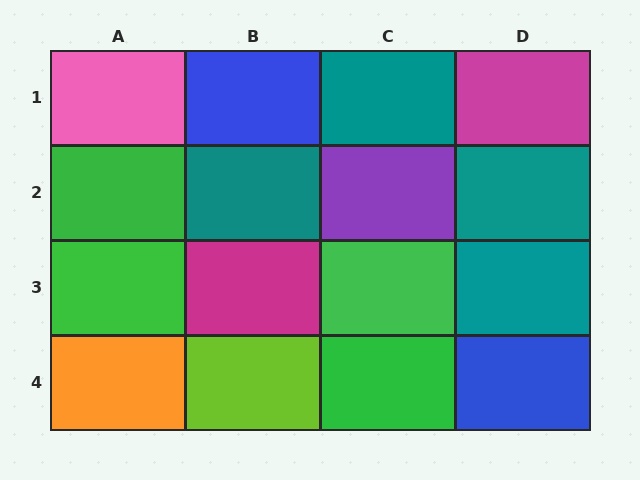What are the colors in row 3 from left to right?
Green, magenta, green, teal.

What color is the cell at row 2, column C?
Purple.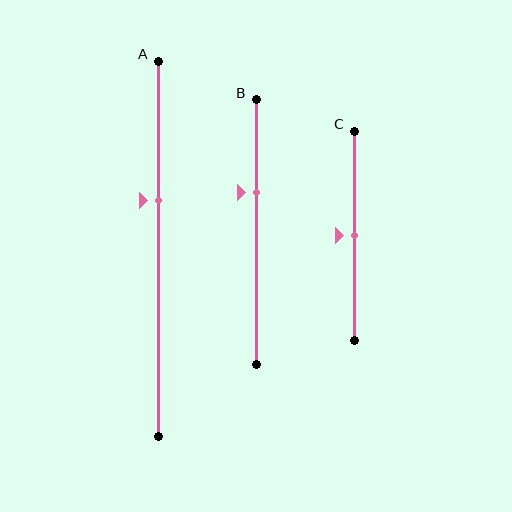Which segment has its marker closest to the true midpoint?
Segment C has its marker closest to the true midpoint.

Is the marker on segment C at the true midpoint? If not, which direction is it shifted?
Yes, the marker on segment C is at the true midpoint.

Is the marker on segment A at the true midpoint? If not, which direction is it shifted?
No, the marker on segment A is shifted upward by about 13% of the segment length.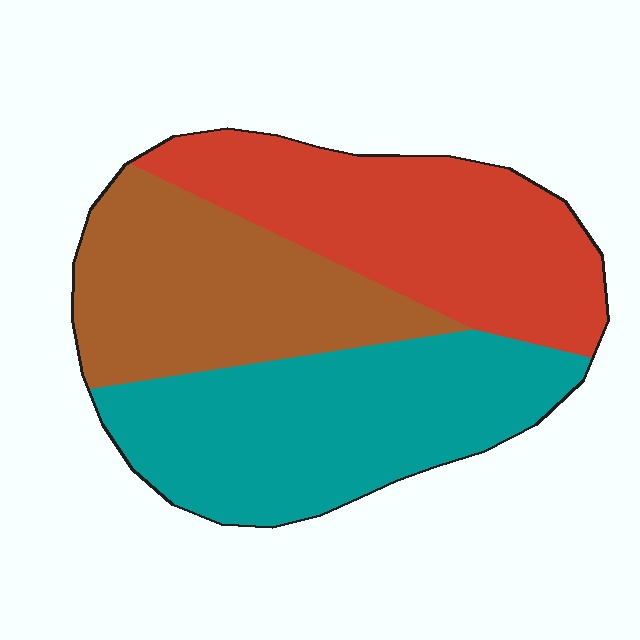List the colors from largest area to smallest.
From largest to smallest: teal, red, brown.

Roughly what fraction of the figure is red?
Red covers 33% of the figure.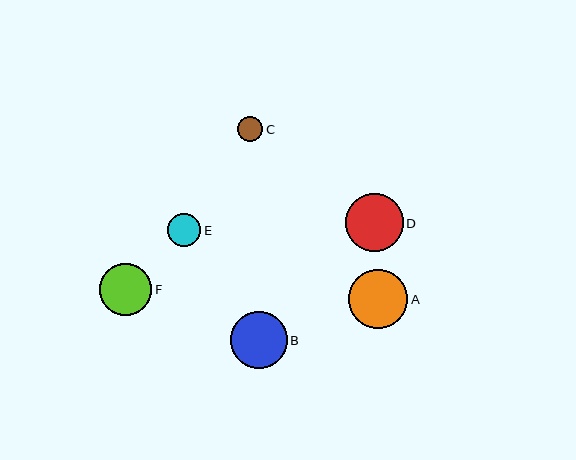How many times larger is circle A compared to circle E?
Circle A is approximately 1.8 times the size of circle E.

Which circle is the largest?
Circle A is the largest with a size of approximately 59 pixels.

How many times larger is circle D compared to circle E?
Circle D is approximately 1.7 times the size of circle E.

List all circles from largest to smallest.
From largest to smallest: A, D, B, F, E, C.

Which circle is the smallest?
Circle C is the smallest with a size of approximately 25 pixels.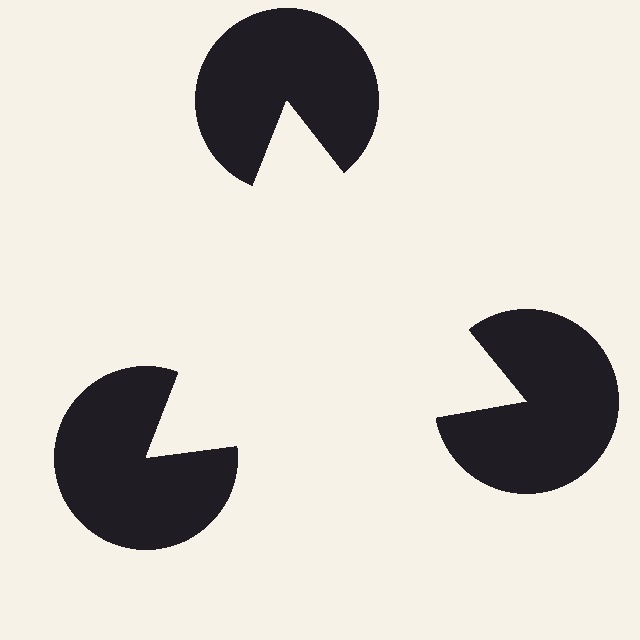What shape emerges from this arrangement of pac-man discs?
An illusory triangle — its edges are inferred from the aligned wedge cuts in the pac-man discs, not physically drawn.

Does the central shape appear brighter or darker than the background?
It typically appears slightly brighter than the background, even though no actual brightness change is drawn.